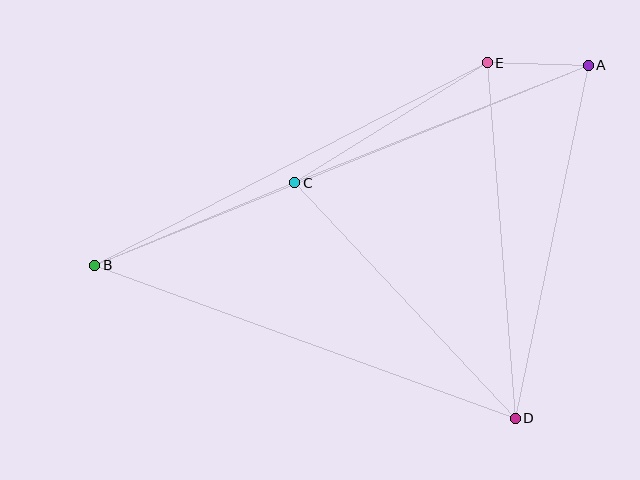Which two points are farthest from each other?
Points A and B are farthest from each other.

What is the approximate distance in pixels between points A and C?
The distance between A and C is approximately 316 pixels.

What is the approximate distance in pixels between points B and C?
The distance between B and C is approximately 217 pixels.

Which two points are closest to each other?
Points A and E are closest to each other.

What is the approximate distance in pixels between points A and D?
The distance between A and D is approximately 360 pixels.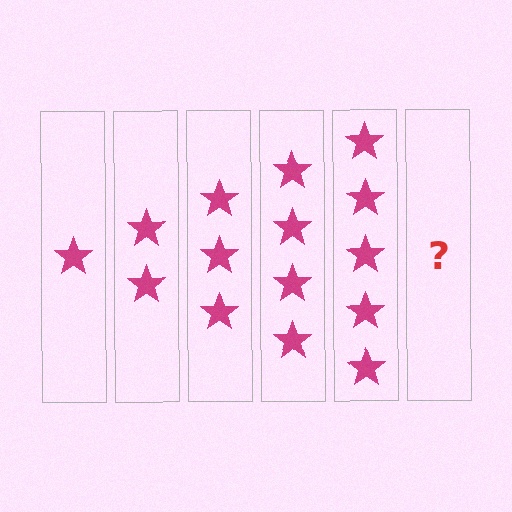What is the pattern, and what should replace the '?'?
The pattern is that each step adds one more star. The '?' should be 6 stars.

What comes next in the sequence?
The next element should be 6 stars.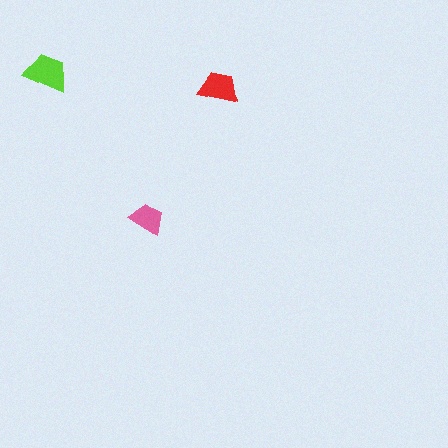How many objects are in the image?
There are 3 objects in the image.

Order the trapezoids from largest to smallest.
the lime one, the red one, the pink one.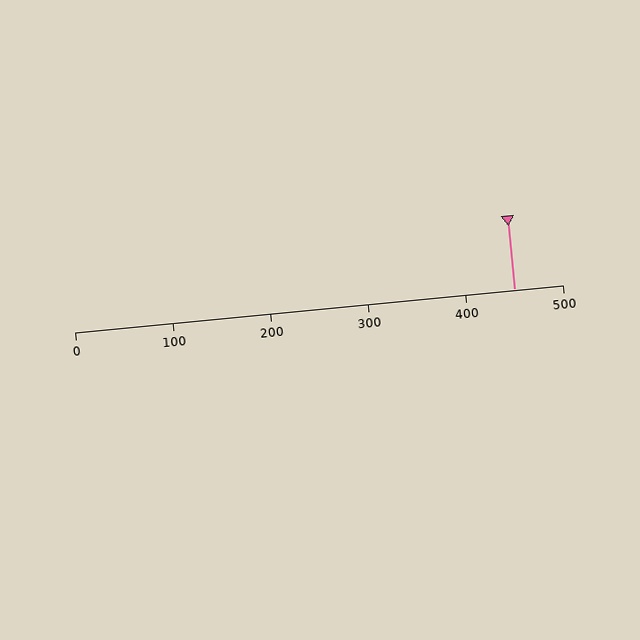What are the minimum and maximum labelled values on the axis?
The axis runs from 0 to 500.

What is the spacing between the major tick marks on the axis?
The major ticks are spaced 100 apart.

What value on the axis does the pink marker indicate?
The marker indicates approximately 450.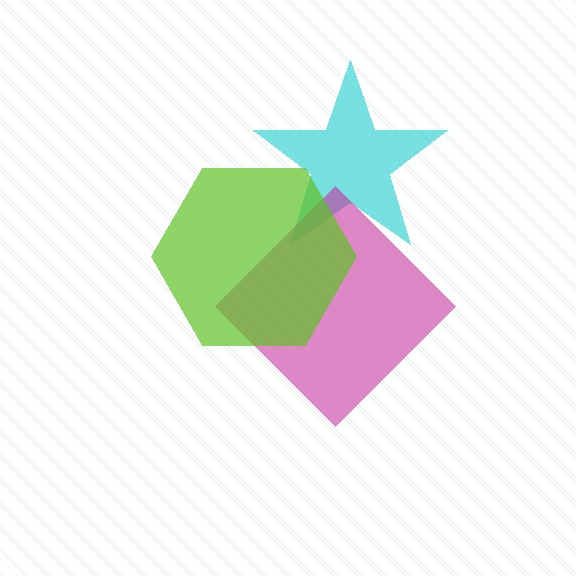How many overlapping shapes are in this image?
There are 3 overlapping shapes in the image.